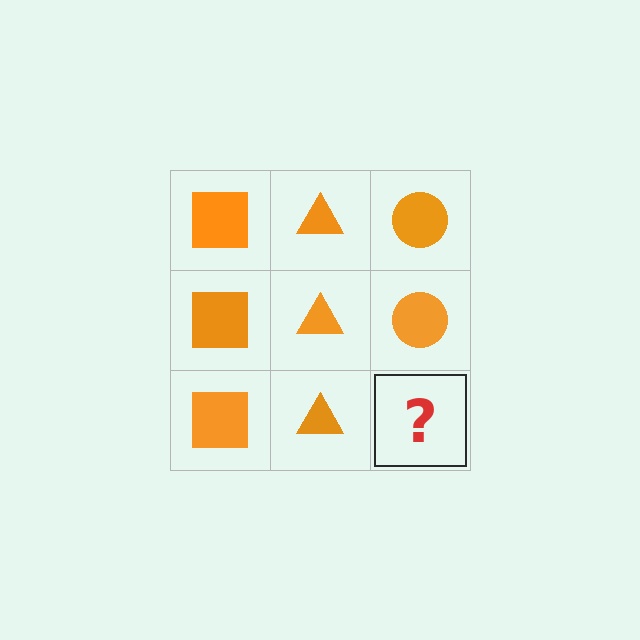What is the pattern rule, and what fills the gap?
The rule is that each column has a consistent shape. The gap should be filled with an orange circle.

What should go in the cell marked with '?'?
The missing cell should contain an orange circle.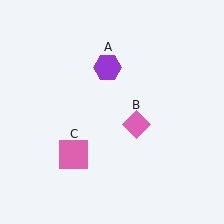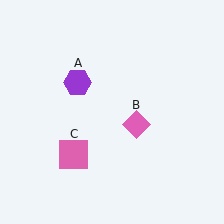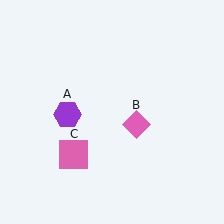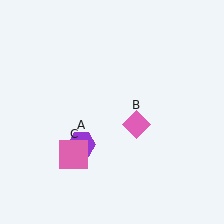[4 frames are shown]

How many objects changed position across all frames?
1 object changed position: purple hexagon (object A).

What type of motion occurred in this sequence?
The purple hexagon (object A) rotated counterclockwise around the center of the scene.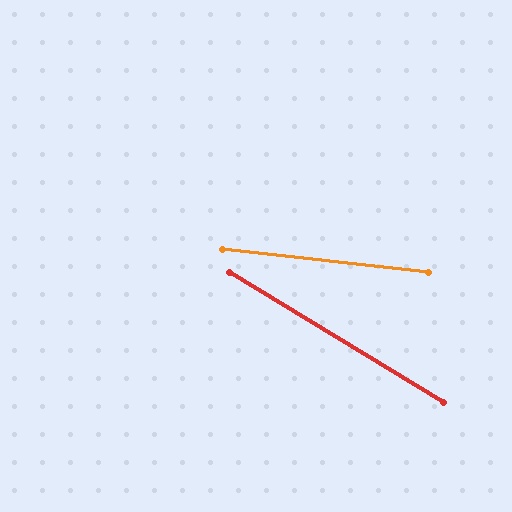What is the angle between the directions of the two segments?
Approximately 25 degrees.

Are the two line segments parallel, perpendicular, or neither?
Neither parallel nor perpendicular — they differ by about 25°.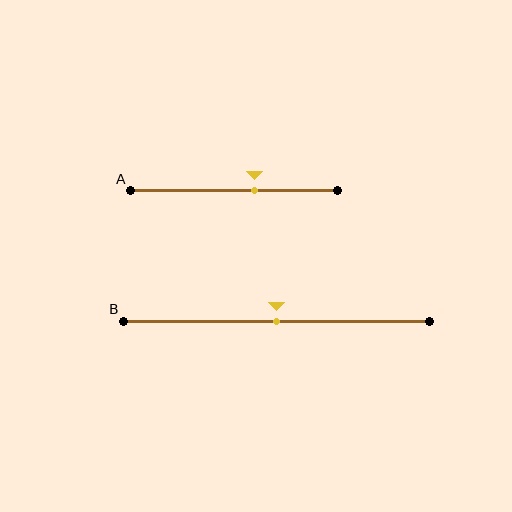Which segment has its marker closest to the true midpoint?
Segment B has its marker closest to the true midpoint.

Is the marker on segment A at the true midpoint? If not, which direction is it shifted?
No, the marker on segment A is shifted to the right by about 10% of the segment length.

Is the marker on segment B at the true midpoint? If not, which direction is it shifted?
Yes, the marker on segment B is at the true midpoint.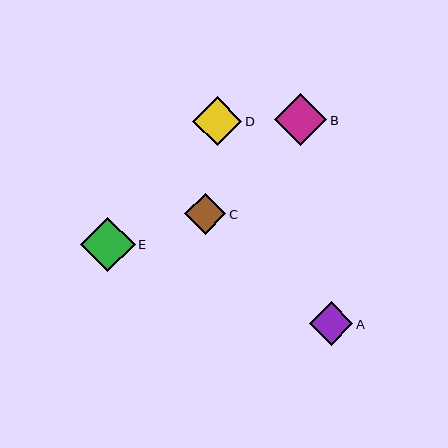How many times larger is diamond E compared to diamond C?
Diamond E is approximately 1.3 times the size of diamond C.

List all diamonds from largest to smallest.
From largest to smallest: E, B, D, A, C.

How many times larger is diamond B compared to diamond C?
Diamond B is approximately 1.3 times the size of diamond C.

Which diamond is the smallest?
Diamond C is the smallest with a size of approximately 41 pixels.